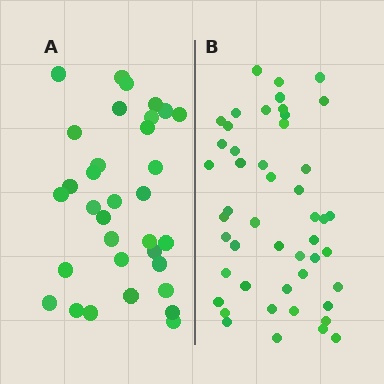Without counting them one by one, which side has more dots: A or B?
Region B (the right region) has more dots.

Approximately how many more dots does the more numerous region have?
Region B has approximately 15 more dots than region A.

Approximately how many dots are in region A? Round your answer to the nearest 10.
About 30 dots. (The exact count is 33, which rounds to 30.)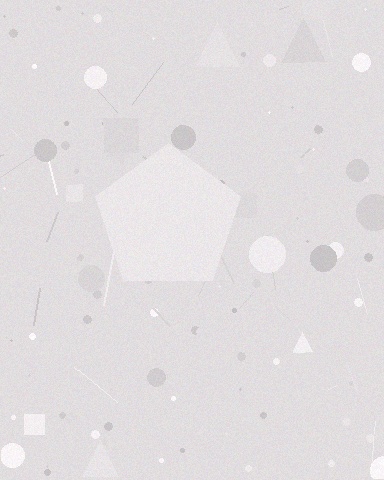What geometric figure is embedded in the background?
A pentagon is embedded in the background.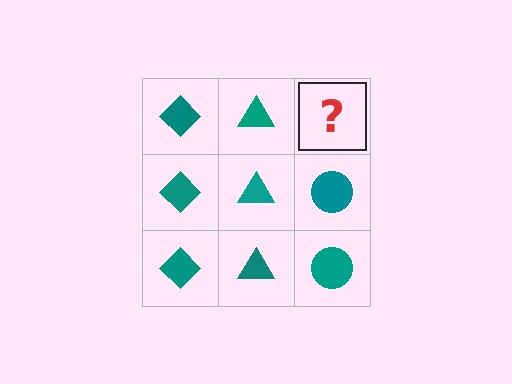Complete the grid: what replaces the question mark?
The question mark should be replaced with a teal circle.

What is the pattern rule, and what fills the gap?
The rule is that each column has a consistent shape. The gap should be filled with a teal circle.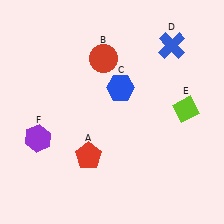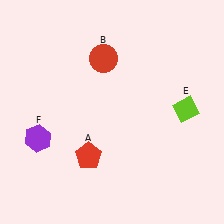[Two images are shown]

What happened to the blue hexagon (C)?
The blue hexagon (C) was removed in Image 2. It was in the top-right area of Image 1.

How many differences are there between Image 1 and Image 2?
There are 2 differences between the two images.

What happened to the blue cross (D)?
The blue cross (D) was removed in Image 2. It was in the top-right area of Image 1.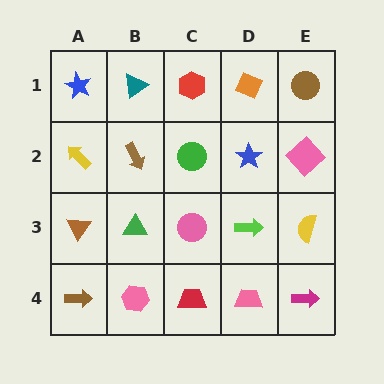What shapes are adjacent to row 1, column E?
A pink diamond (row 2, column E), an orange diamond (row 1, column D).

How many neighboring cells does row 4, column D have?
3.